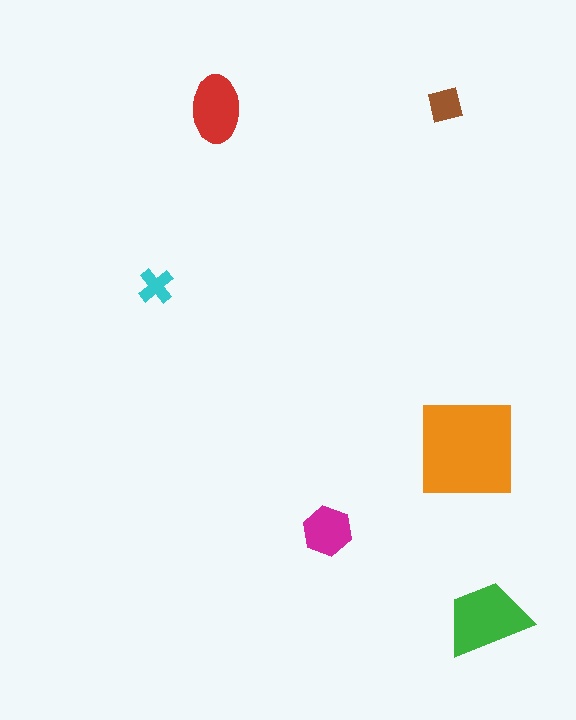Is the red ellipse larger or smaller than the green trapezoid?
Smaller.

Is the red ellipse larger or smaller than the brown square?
Larger.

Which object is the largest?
The orange square.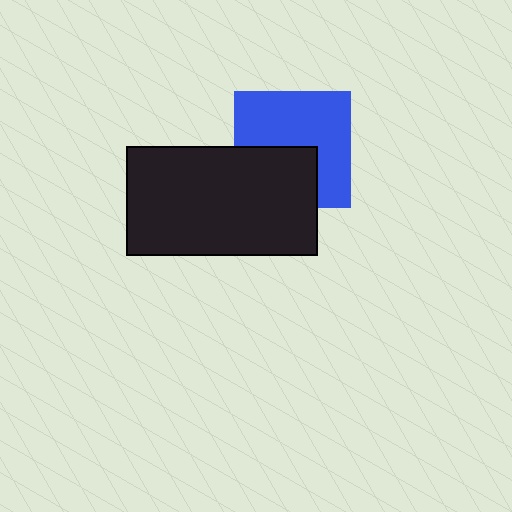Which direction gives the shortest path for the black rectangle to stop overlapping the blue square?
Moving down gives the shortest separation.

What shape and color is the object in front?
The object in front is a black rectangle.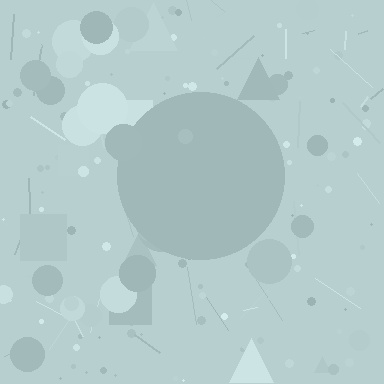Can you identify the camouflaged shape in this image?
The camouflaged shape is a circle.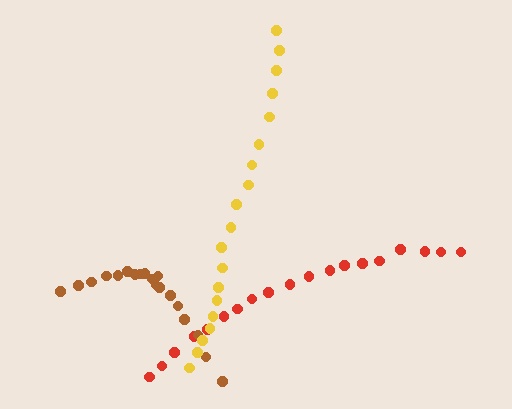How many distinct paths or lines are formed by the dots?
There are 3 distinct paths.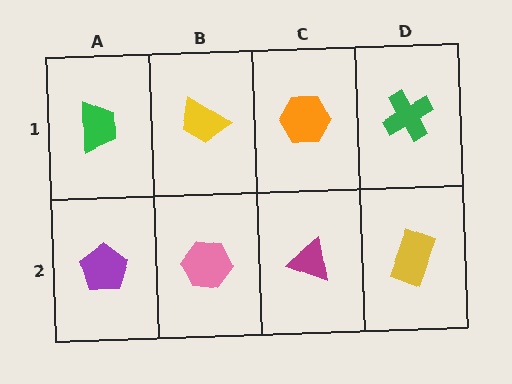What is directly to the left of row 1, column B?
A green trapezoid.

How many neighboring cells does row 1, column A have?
2.